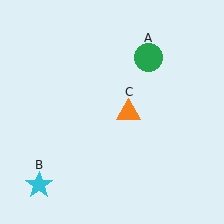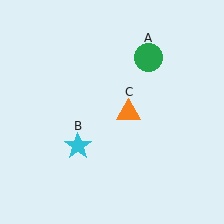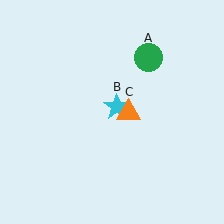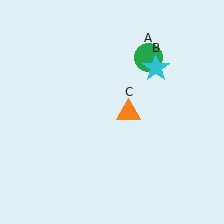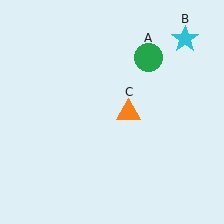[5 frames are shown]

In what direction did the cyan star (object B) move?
The cyan star (object B) moved up and to the right.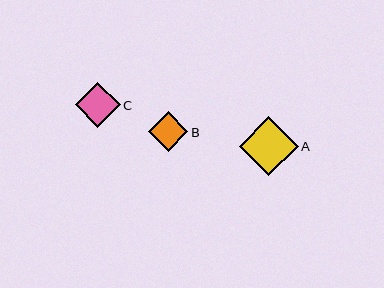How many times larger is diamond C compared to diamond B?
Diamond C is approximately 1.2 times the size of diamond B.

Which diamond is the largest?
Diamond A is the largest with a size of approximately 59 pixels.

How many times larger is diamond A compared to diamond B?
Diamond A is approximately 1.5 times the size of diamond B.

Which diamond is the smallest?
Diamond B is the smallest with a size of approximately 39 pixels.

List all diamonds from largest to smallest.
From largest to smallest: A, C, B.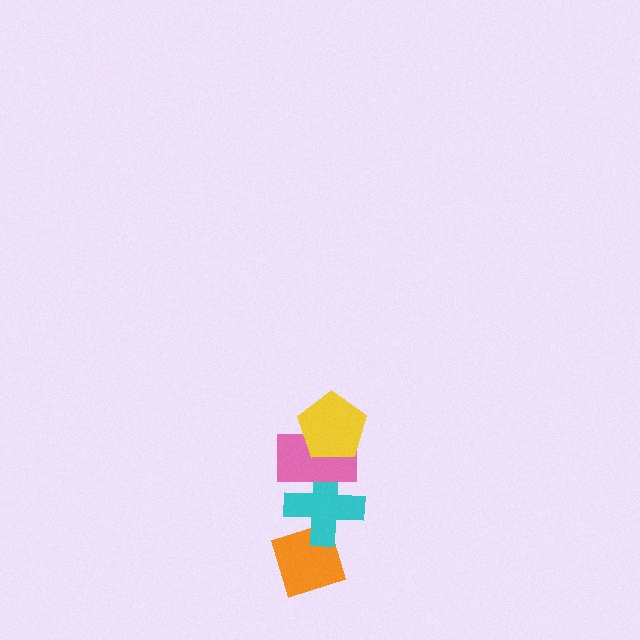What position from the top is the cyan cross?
The cyan cross is 3rd from the top.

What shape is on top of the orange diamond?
The cyan cross is on top of the orange diamond.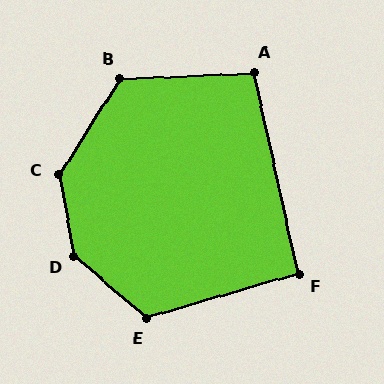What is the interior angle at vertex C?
Approximately 137 degrees (obtuse).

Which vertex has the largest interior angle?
D, at approximately 141 degrees.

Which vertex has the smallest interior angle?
F, at approximately 94 degrees.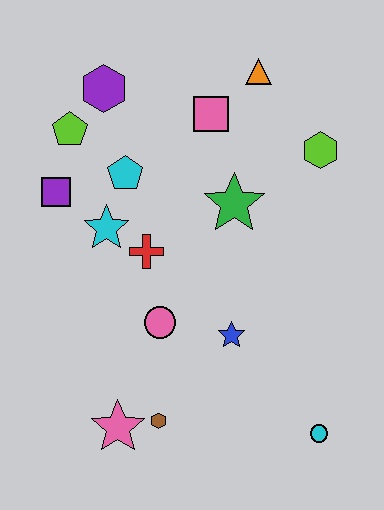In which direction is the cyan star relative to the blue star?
The cyan star is to the left of the blue star.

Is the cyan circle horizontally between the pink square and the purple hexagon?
No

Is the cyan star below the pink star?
No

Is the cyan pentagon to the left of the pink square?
Yes